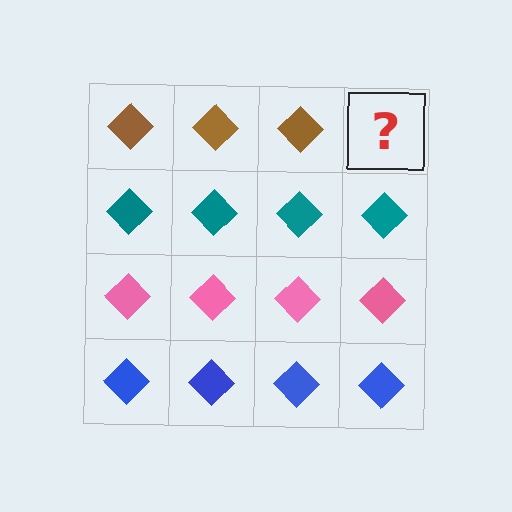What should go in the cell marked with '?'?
The missing cell should contain a brown diamond.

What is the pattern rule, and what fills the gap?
The rule is that each row has a consistent color. The gap should be filled with a brown diamond.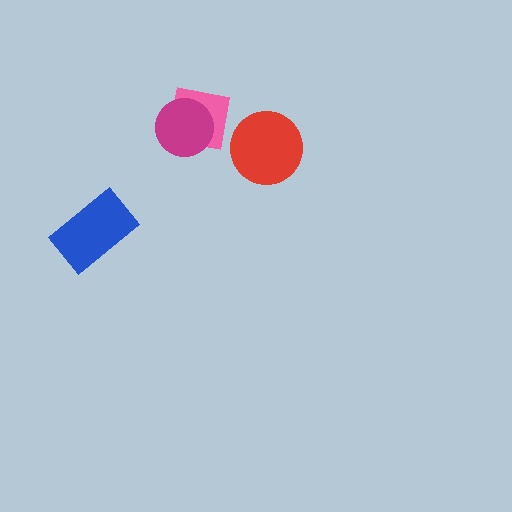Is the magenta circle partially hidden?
No, no other shape covers it.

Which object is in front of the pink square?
The magenta circle is in front of the pink square.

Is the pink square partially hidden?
Yes, it is partially covered by another shape.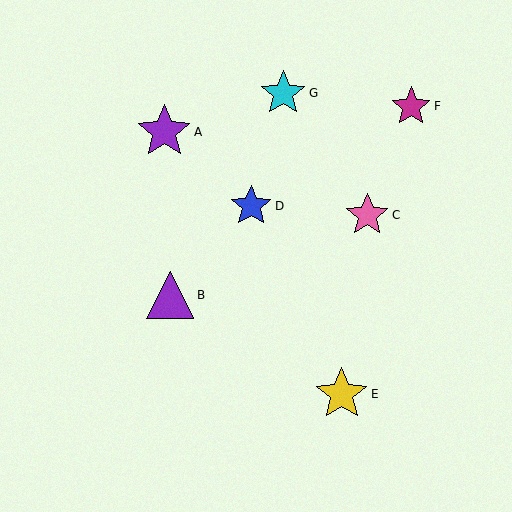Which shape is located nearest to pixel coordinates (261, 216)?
The blue star (labeled D) at (251, 206) is nearest to that location.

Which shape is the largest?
The purple star (labeled A) is the largest.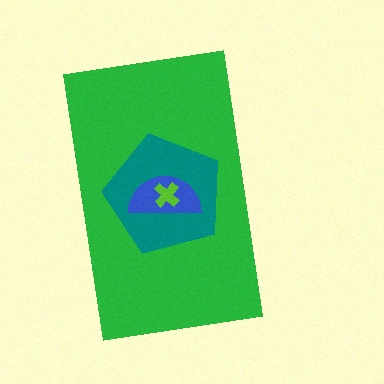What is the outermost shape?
The green rectangle.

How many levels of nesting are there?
4.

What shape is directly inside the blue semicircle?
The lime cross.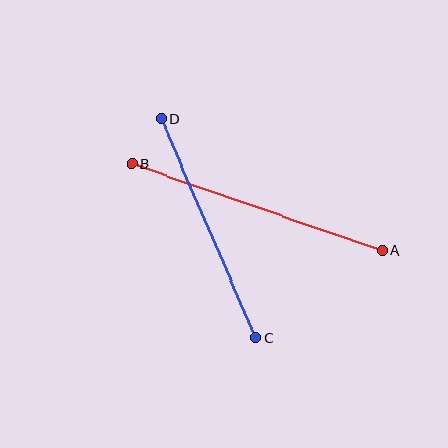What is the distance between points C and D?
The distance is approximately 239 pixels.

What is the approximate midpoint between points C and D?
The midpoint is at approximately (209, 228) pixels.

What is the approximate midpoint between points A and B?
The midpoint is at approximately (257, 207) pixels.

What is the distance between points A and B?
The distance is approximately 265 pixels.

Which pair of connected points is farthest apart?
Points A and B are farthest apart.